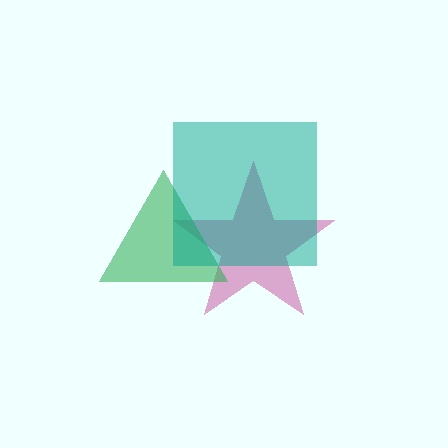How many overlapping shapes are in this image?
There are 3 overlapping shapes in the image.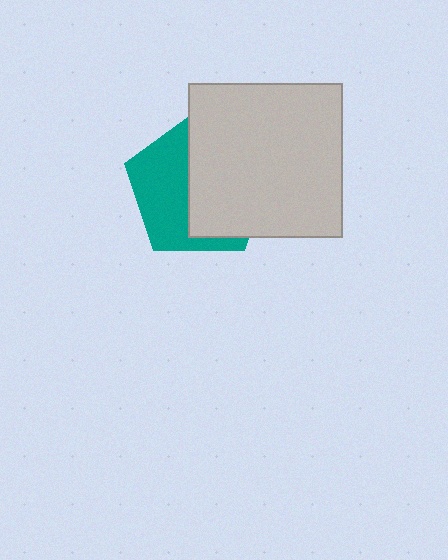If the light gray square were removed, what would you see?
You would see the complete teal pentagon.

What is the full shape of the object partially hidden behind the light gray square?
The partially hidden object is a teal pentagon.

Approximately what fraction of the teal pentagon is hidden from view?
Roughly 55% of the teal pentagon is hidden behind the light gray square.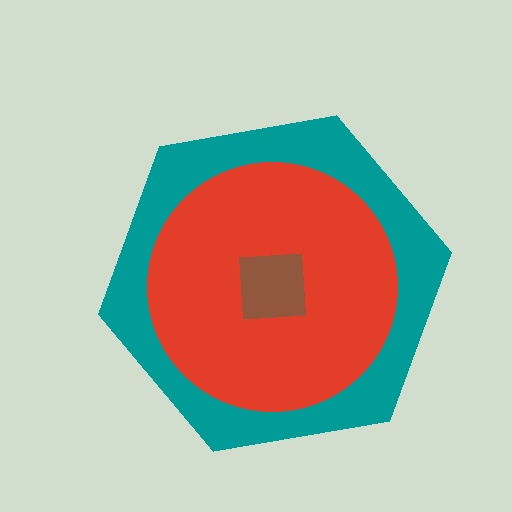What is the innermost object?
The brown square.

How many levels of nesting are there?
3.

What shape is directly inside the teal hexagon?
The red circle.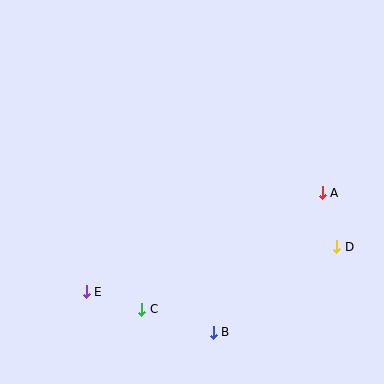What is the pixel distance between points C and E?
The distance between C and E is 58 pixels.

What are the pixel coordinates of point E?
Point E is at (86, 292).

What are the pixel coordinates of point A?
Point A is at (322, 193).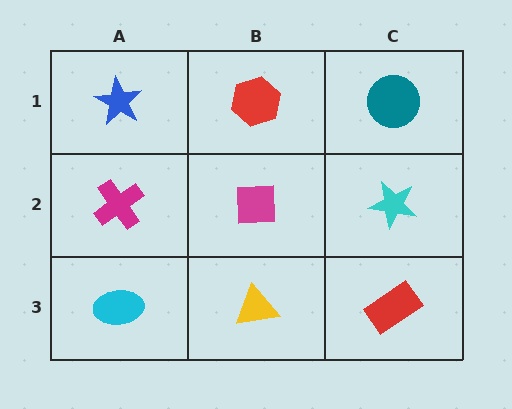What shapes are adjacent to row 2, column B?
A red hexagon (row 1, column B), a yellow triangle (row 3, column B), a magenta cross (row 2, column A), a cyan star (row 2, column C).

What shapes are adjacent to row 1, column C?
A cyan star (row 2, column C), a red hexagon (row 1, column B).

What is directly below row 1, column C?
A cyan star.